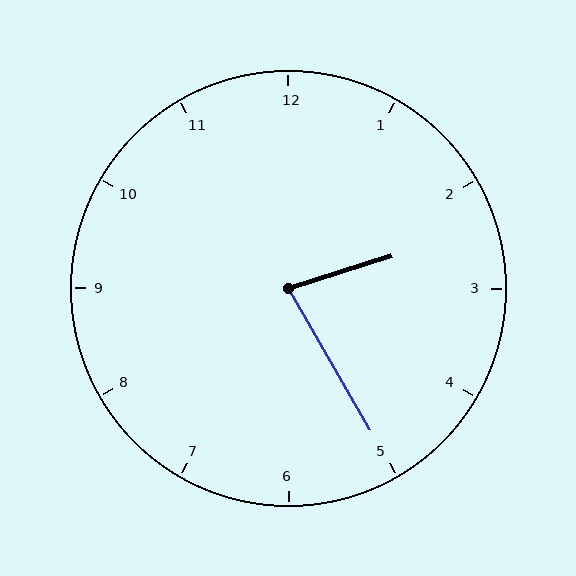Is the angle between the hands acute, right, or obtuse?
It is acute.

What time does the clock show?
2:25.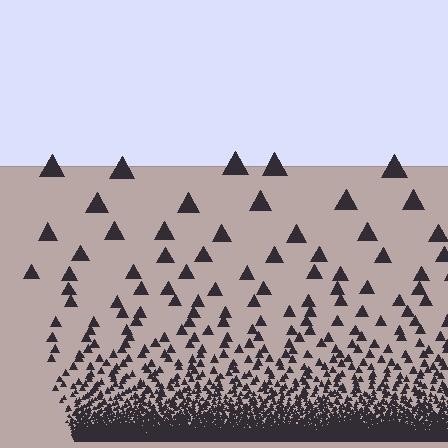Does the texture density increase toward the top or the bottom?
Density increases toward the bottom.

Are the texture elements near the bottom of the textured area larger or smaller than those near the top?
Smaller. The gradient is inverted — elements near the bottom are smaller and denser.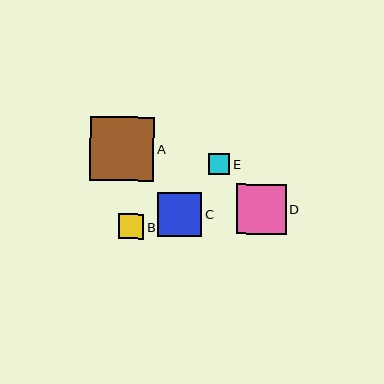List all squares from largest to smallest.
From largest to smallest: A, D, C, B, E.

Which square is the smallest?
Square E is the smallest with a size of approximately 21 pixels.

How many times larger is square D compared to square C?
Square D is approximately 1.1 times the size of square C.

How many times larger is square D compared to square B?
Square D is approximately 2.0 times the size of square B.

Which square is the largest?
Square A is the largest with a size of approximately 64 pixels.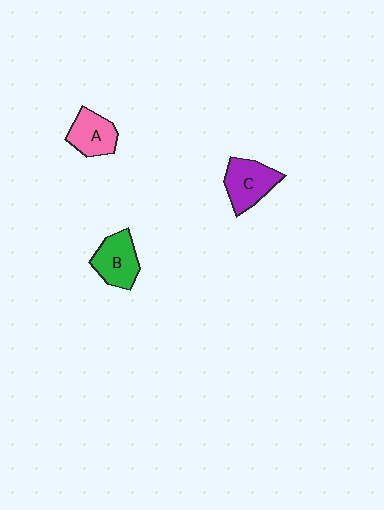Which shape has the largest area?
Shape C (purple).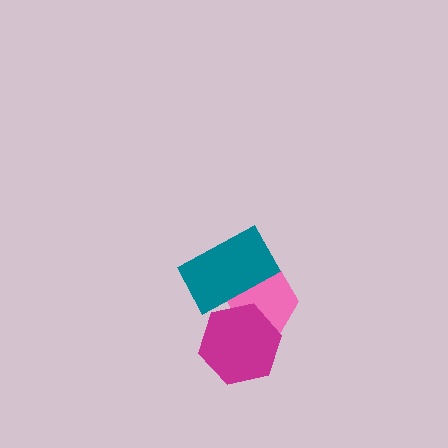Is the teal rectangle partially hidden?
Yes, it is partially covered by another shape.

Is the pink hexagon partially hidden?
Yes, it is partially covered by another shape.